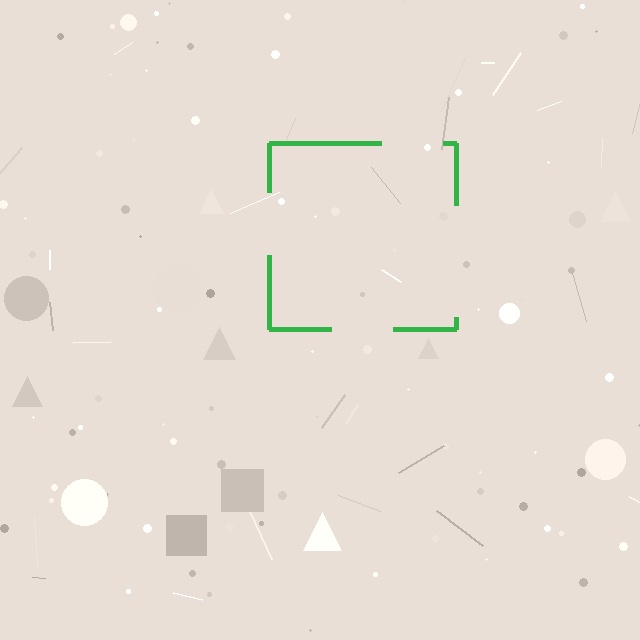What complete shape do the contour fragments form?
The contour fragments form a square.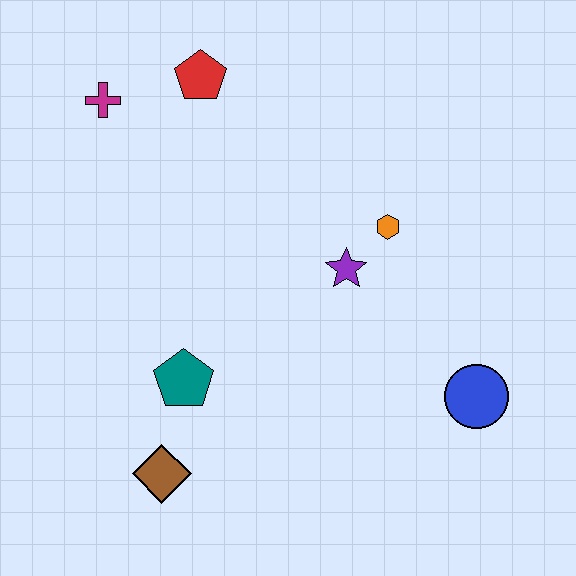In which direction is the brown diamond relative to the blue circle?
The brown diamond is to the left of the blue circle.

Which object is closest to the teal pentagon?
The brown diamond is closest to the teal pentagon.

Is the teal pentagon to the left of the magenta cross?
No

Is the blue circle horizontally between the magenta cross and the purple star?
No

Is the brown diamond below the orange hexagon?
Yes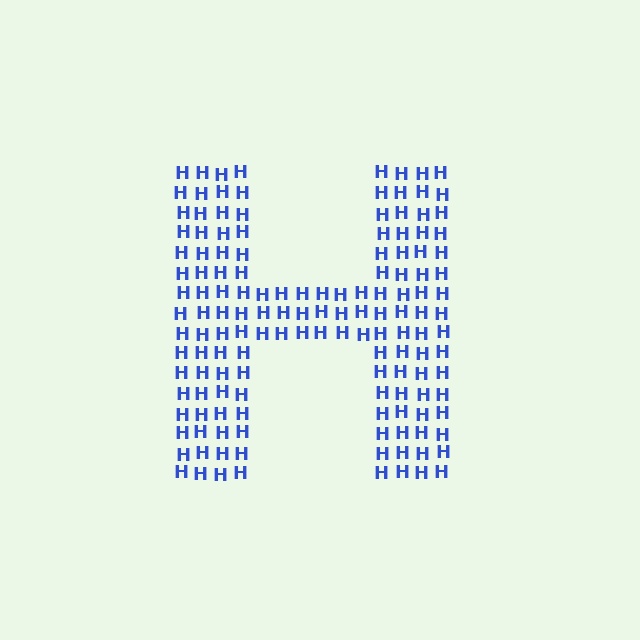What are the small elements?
The small elements are letter H's.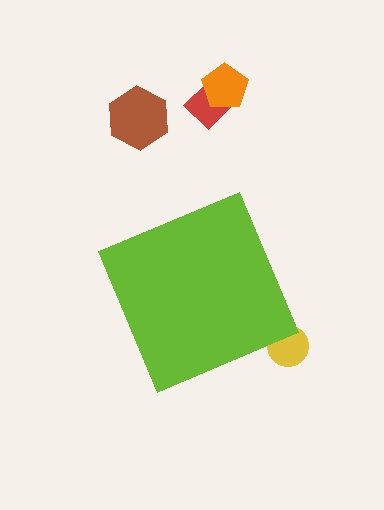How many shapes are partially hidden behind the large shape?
1 shape is partially hidden.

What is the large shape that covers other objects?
A lime diamond.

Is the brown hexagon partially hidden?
No, the brown hexagon is fully visible.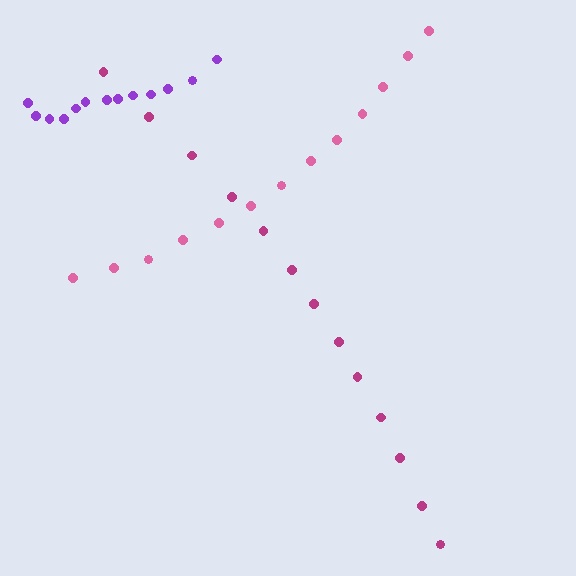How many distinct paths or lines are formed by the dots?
There are 3 distinct paths.